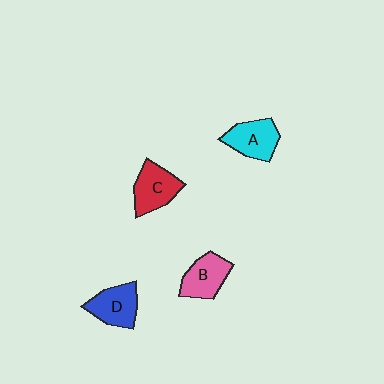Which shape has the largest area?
Shape C (red).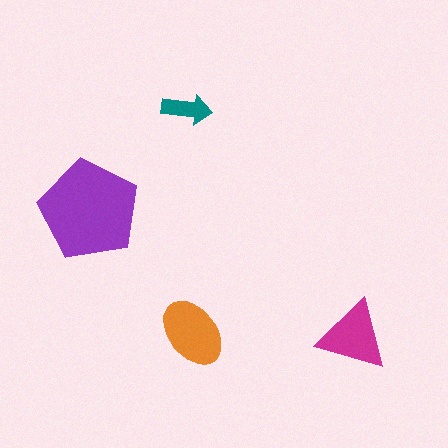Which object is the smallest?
The teal arrow.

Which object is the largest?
The purple pentagon.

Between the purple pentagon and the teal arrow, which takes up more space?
The purple pentagon.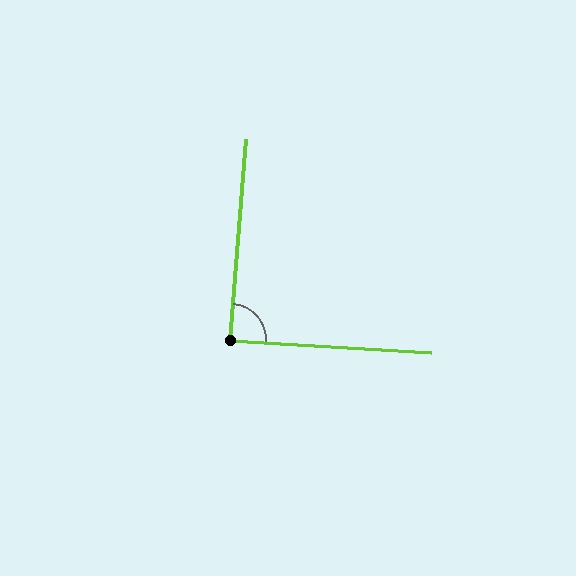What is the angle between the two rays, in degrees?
Approximately 89 degrees.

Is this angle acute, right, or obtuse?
It is approximately a right angle.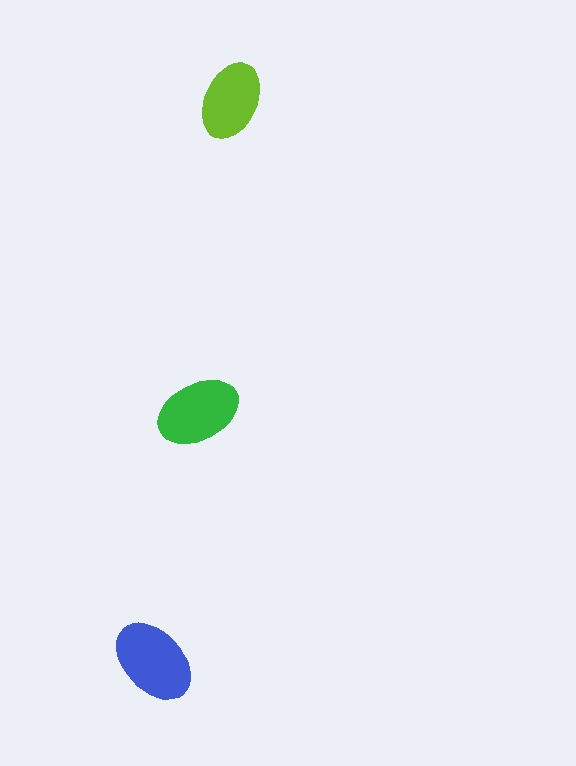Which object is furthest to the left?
The blue ellipse is leftmost.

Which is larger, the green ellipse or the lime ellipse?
The green one.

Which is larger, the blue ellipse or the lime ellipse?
The blue one.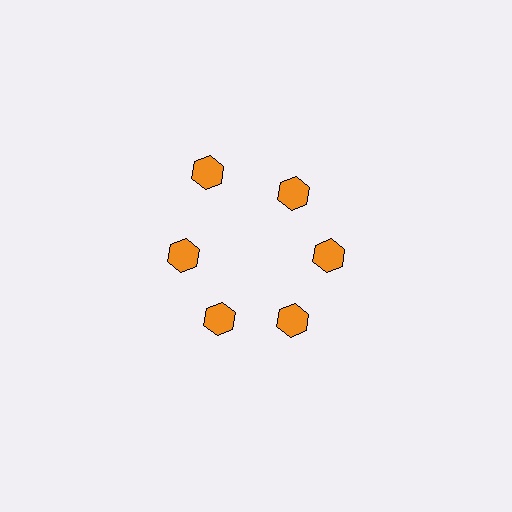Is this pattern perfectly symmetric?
No. The 6 orange hexagons are arranged in a ring, but one element near the 11 o'clock position is pushed outward from the center, breaking the 6-fold rotational symmetry.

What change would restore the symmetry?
The symmetry would be restored by moving it inward, back onto the ring so that all 6 hexagons sit at equal angles and equal distance from the center.